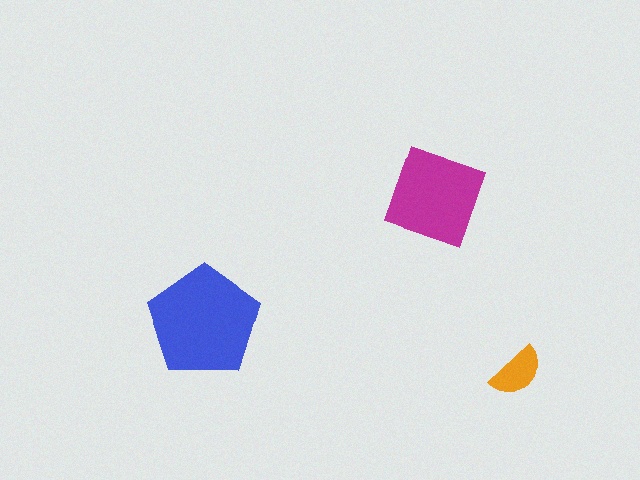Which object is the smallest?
The orange semicircle.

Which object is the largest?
The blue pentagon.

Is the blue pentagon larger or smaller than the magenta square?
Larger.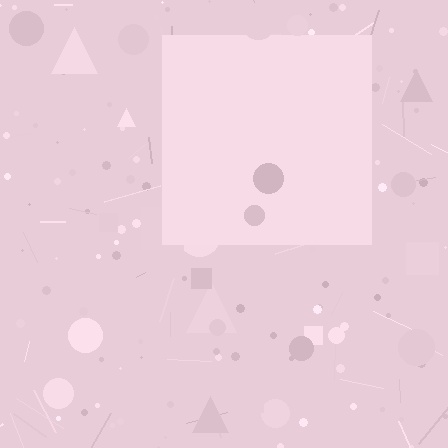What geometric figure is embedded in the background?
A square is embedded in the background.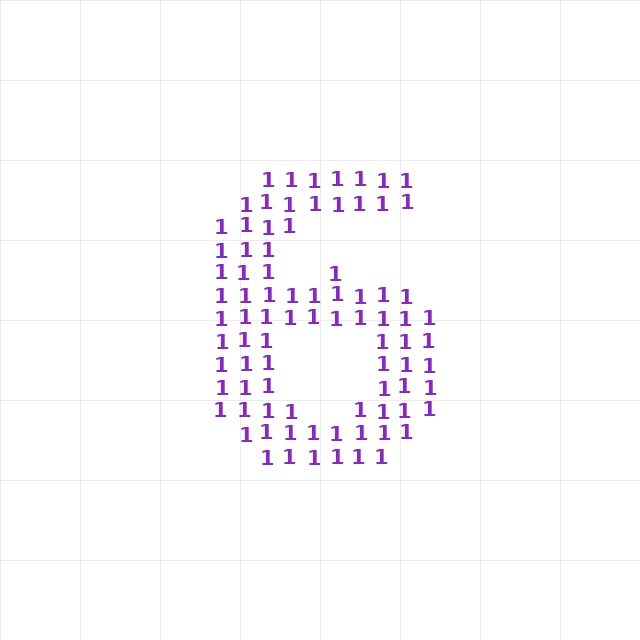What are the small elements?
The small elements are digit 1's.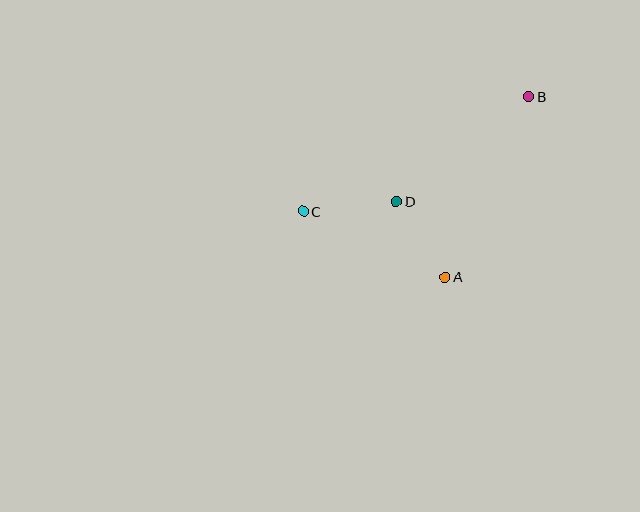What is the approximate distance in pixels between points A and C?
The distance between A and C is approximately 156 pixels.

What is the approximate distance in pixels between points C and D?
The distance between C and D is approximately 93 pixels.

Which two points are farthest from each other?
Points B and C are farthest from each other.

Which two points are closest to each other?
Points A and D are closest to each other.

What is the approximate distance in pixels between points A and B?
The distance between A and B is approximately 198 pixels.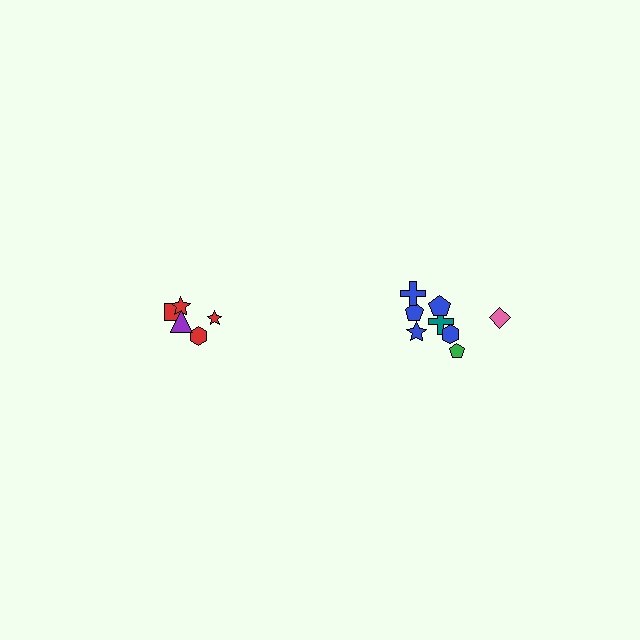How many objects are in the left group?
There are 5 objects.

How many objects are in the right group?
There are 8 objects.